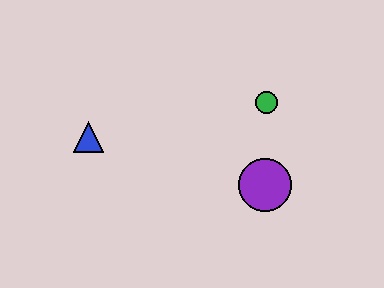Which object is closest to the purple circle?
The green circle is closest to the purple circle.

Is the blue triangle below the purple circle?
No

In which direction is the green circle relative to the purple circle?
The green circle is above the purple circle.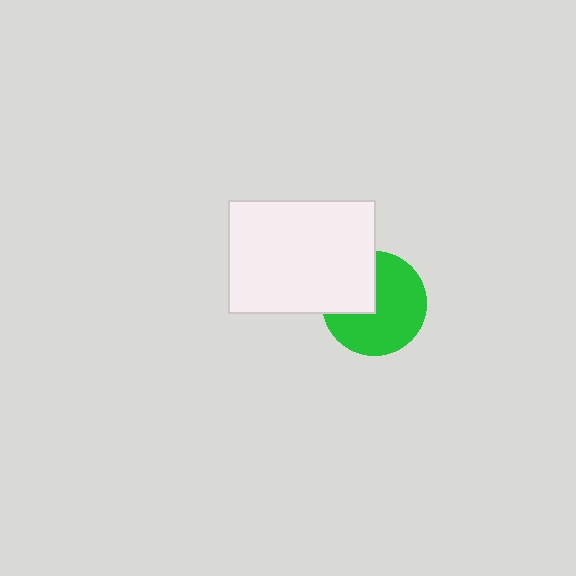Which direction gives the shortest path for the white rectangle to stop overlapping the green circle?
Moving toward the upper-left gives the shortest separation.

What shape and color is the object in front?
The object in front is a white rectangle.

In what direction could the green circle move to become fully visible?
The green circle could move toward the lower-right. That would shift it out from behind the white rectangle entirely.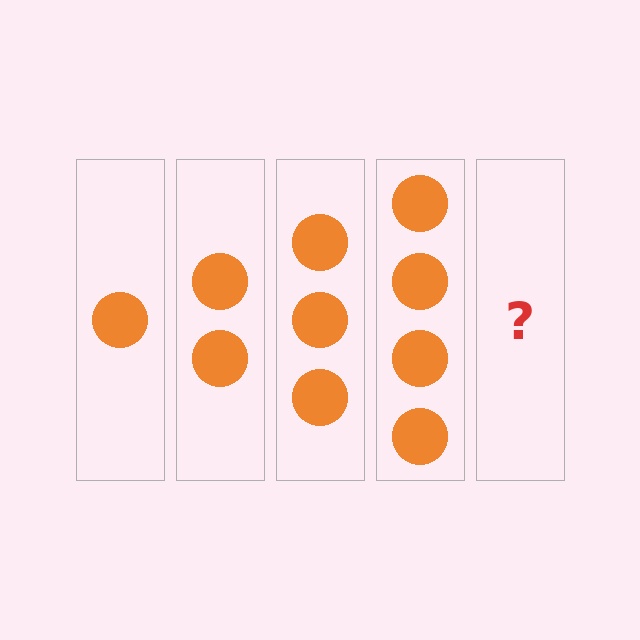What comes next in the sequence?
The next element should be 5 circles.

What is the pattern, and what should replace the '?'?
The pattern is that each step adds one more circle. The '?' should be 5 circles.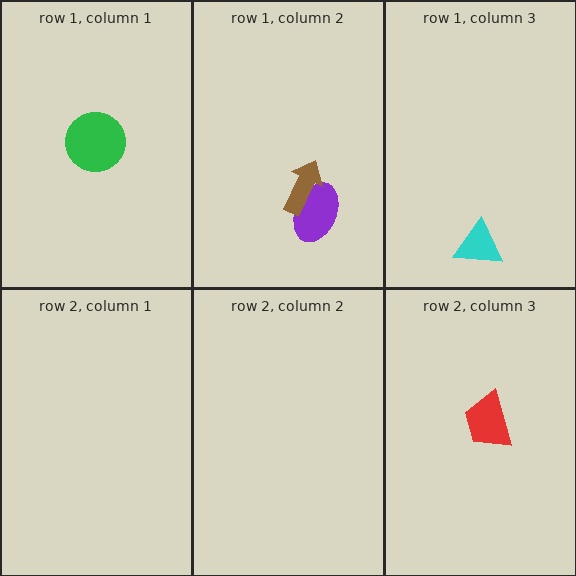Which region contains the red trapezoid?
The row 2, column 3 region.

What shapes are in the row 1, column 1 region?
The green circle.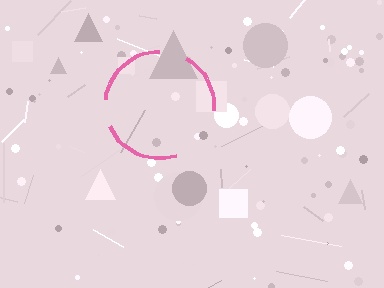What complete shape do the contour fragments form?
The contour fragments form a circle.